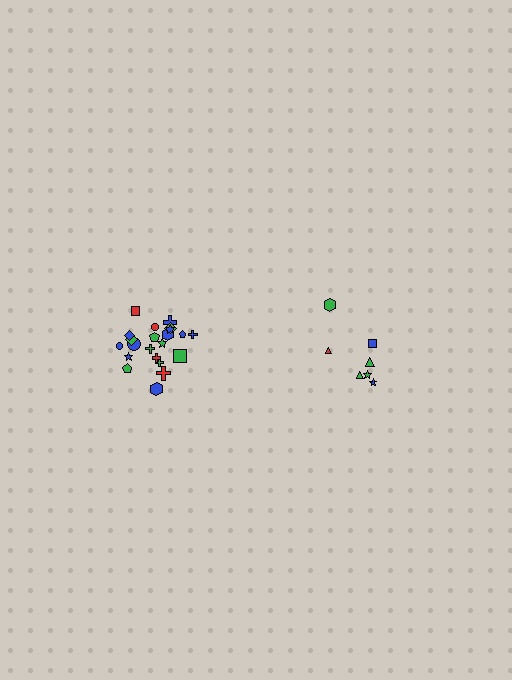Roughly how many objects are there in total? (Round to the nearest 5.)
Roughly 30 objects in total.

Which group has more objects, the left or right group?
The left group.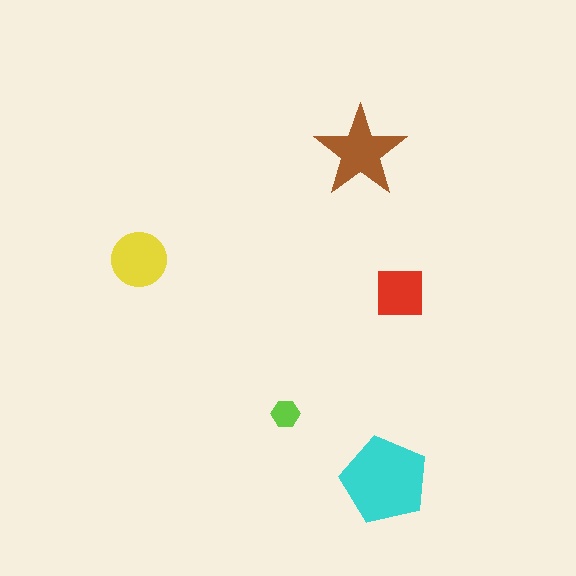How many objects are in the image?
There are 5 objects in the image.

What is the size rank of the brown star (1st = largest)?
2nd.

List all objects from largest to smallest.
The cyan pentagon, the brown star, the yellow circle, the red square, the lime hexagon.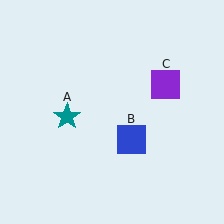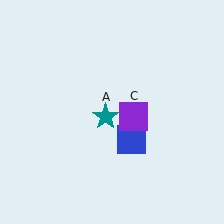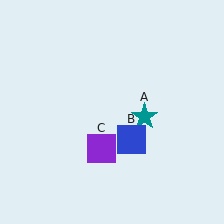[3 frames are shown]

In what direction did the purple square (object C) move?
The purple square (object C) moved down and to the left.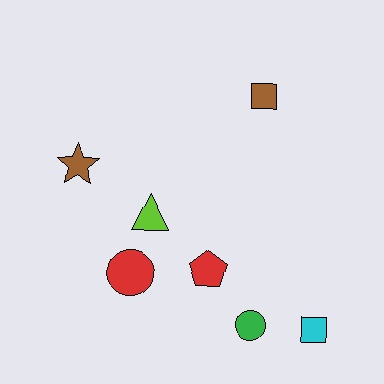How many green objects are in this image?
There is 1 green object.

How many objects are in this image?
There are 7 objects.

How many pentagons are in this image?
There is 1 pentagon.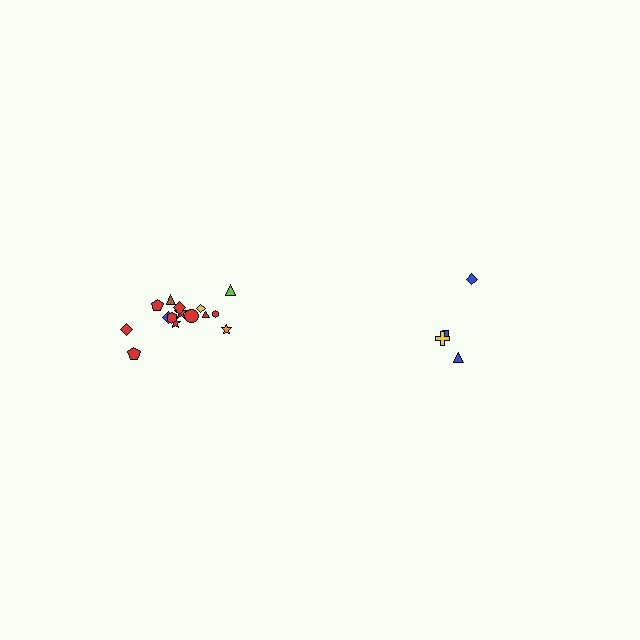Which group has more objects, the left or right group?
The left group.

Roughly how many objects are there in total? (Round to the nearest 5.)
Roughly 20 objects in total.